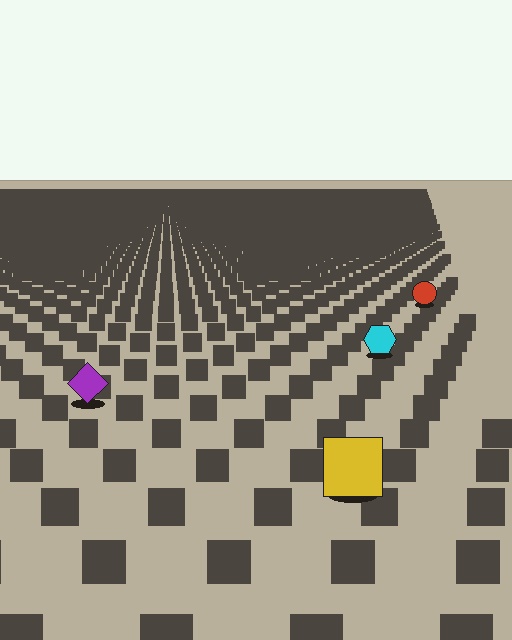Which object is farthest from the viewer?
The red circle is farthest from the viewer. It appears smaller and the ground texture around it is denser.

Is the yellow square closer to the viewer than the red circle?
Yes. The yellow square is closer — you can tell from the texture gradient: the ground texture is coarser near it.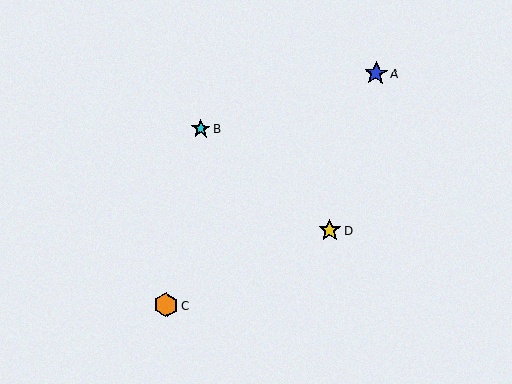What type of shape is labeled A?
Shape A is a blue star.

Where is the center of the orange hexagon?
The center of the orange hexagon is at (166, 305).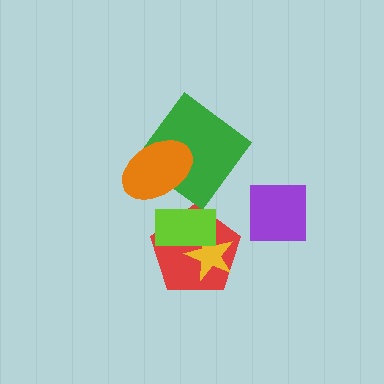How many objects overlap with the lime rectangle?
2 objects overlap with the lime rectangle.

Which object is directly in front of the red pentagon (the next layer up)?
The yellow star is directly in front of the red pentagon.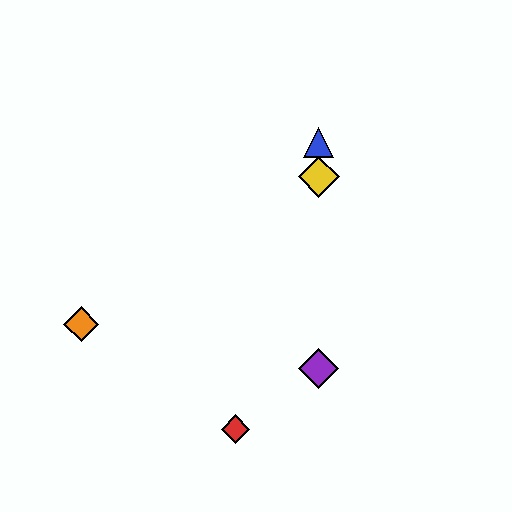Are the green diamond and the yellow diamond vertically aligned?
Yes, both are at x≈319.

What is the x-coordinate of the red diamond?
The red diamond is at x≈236.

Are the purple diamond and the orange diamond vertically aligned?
No, the purple diamond is at x≈319 and the orange diamond is at x≈81.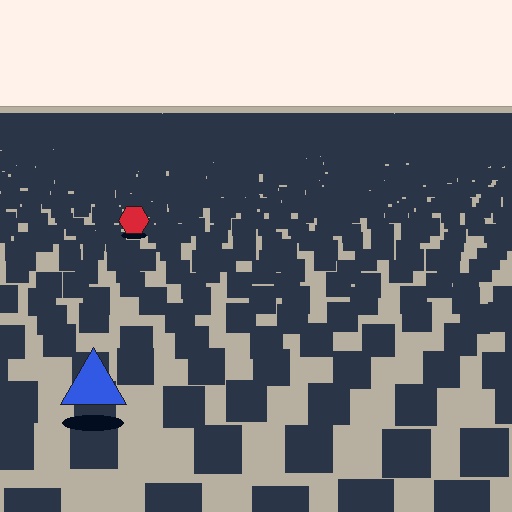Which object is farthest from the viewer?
The red hexagon is farthest from the viewer. It appears smaller and the ground texture around it is denser.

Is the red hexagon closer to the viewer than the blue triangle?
No. The blue triangle is closer — you can tell from the texture gradient: the ground texture is coarser near it.